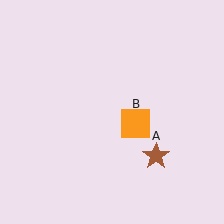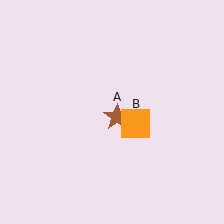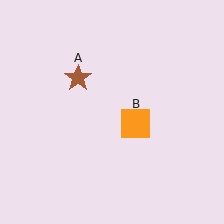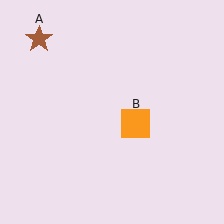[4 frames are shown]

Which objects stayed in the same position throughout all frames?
Orange square (object B) remained stationary.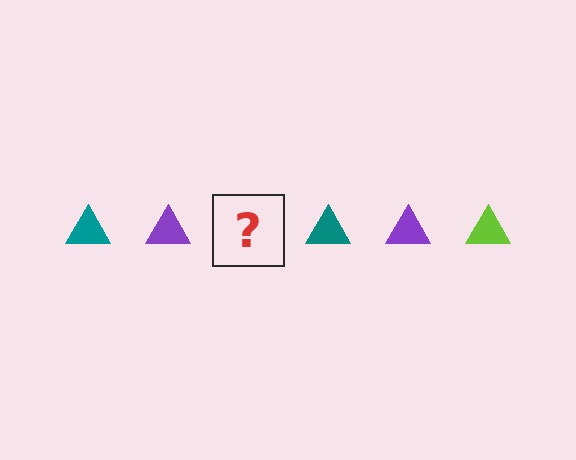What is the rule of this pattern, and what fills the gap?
The rule is that the pattern cycles through teal, purple, lime triangles. The gap should be filled with a lime triangle.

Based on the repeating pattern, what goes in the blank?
The blank should be a lime triangle.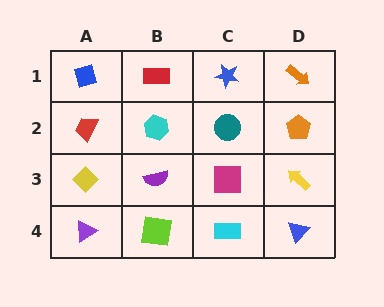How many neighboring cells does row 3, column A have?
3.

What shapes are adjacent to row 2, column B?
A red rectangle (row 1, column B), a purple semicircle (row 3, column B), a red trapezoid (row 2, column A), a teal circle (row 2, column C).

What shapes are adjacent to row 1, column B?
A cyan hexagon (row 2, column B), a blue square (row 1, column A), a blue star (row 1, column C).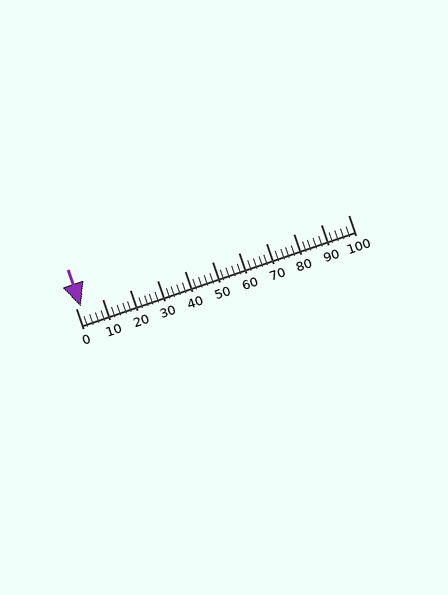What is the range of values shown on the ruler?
The ruler shows values from 0 to 100.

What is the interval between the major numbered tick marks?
The major tick marks are spaced 10 units apart.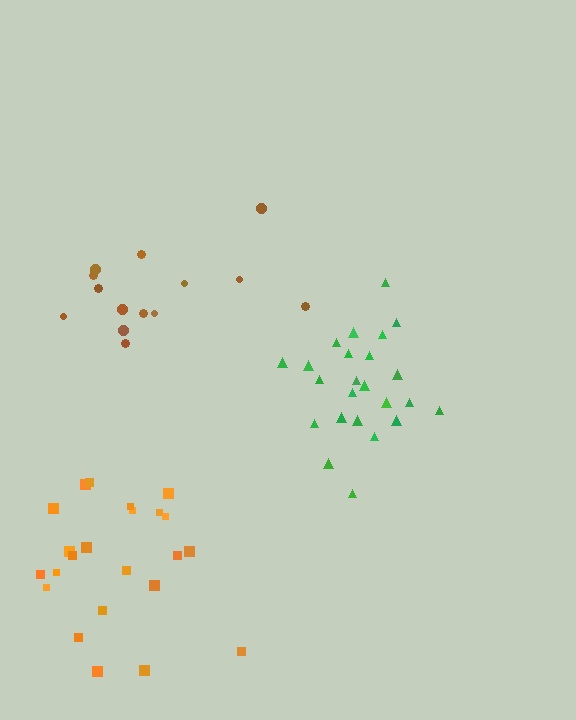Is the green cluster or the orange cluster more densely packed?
Green.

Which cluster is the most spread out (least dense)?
Brown.